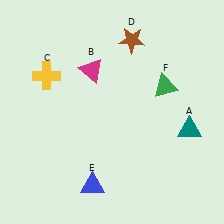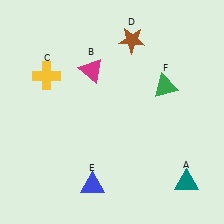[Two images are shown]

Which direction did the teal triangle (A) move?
The teal triangle (A) moved down.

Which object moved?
The teal triangle (A) moved down.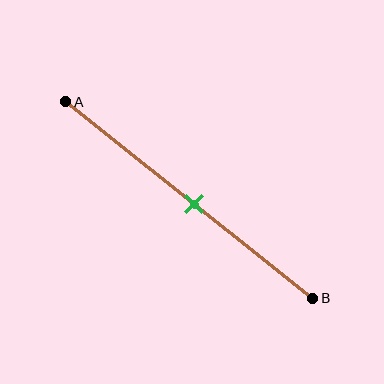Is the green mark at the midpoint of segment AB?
Yes, the mark is approximately at the midpoint.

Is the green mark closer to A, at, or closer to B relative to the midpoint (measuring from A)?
The green mark is approximately at the midpoint of segment AB.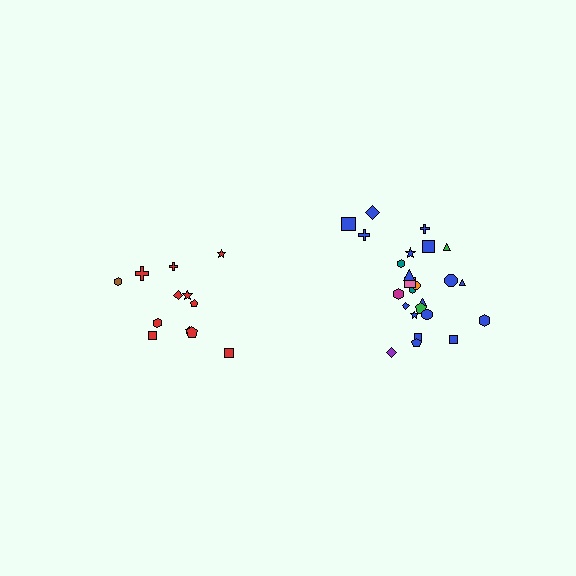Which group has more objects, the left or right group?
The right group.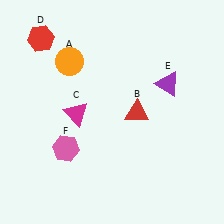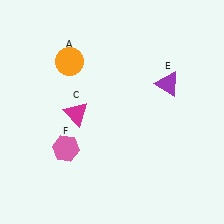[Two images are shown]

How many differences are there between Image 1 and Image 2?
There are 2 differences between the two images.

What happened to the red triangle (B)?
The red triangle (B) was removed in Image 2. It was in the bottom-right area of Image 1.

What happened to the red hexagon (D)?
The red hexagon (D) was removed in Image 2. It was in the top-left area of Image 1.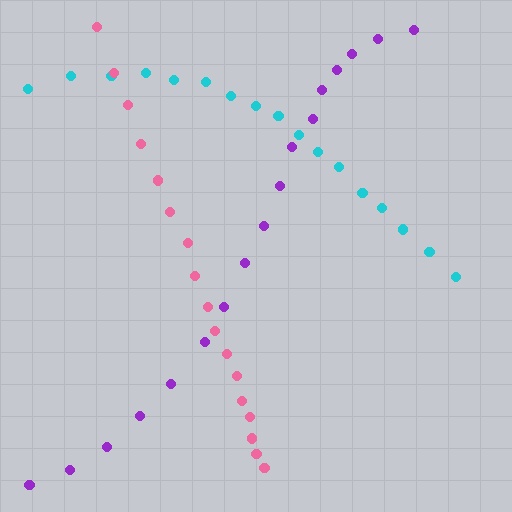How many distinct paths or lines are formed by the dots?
There are 3 distinct paths.